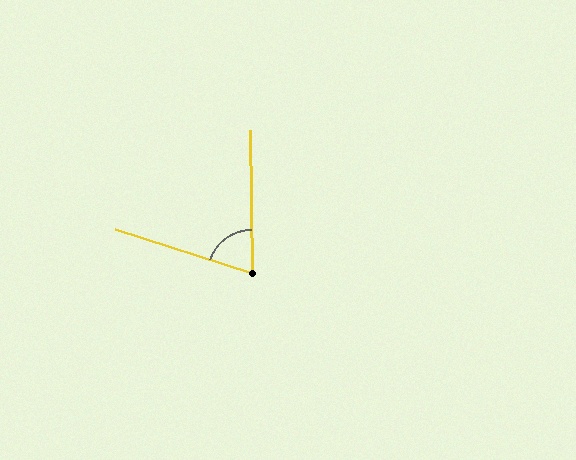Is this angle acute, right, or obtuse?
It is acute.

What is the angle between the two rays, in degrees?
Approximately 71 degrees.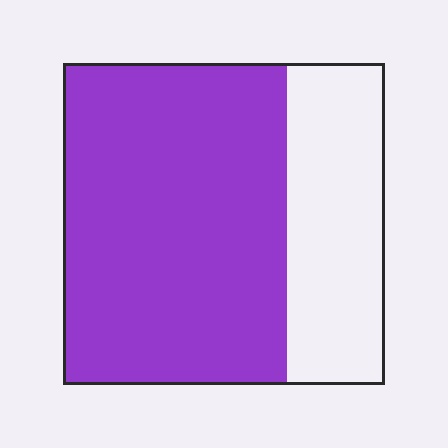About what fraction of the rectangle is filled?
About two thirds (2/3).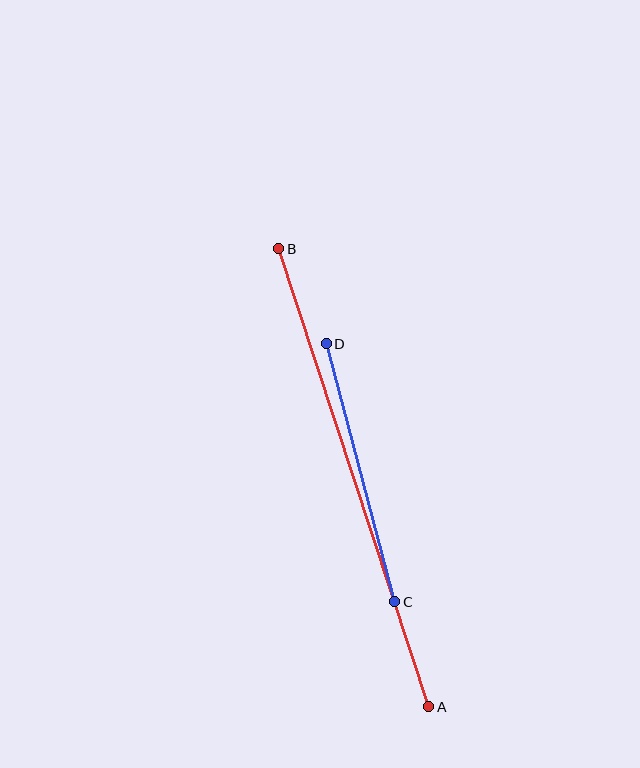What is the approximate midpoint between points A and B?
The midpoint is at approximately (354, 478) pixels.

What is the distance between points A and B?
The distance is approximately 482 pixels.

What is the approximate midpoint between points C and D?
The midpoint is at approximately (360, 473) pixels.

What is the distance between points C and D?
The distance is approximately 267 pixels.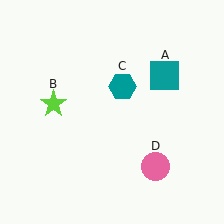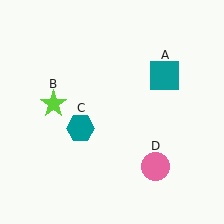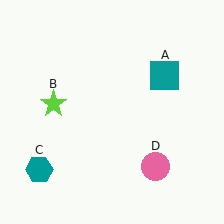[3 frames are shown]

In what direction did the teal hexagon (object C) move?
The teal hexagon (object C) moved down and to the left.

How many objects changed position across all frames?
1 object changed position: teal hexagon (object C).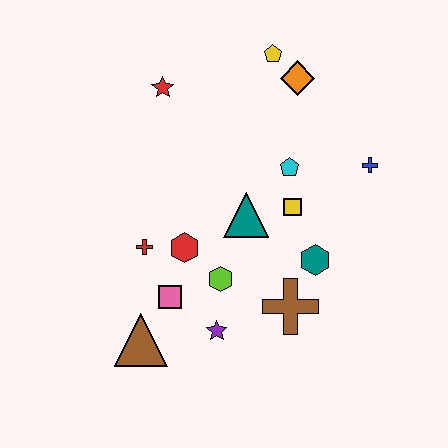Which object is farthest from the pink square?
The yellow pentagon is farthest from the pink square.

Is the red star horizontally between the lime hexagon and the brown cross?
No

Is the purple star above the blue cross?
No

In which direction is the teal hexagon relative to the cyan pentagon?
The teal hexagon is below the cyan pentagon.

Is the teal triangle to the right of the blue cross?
No